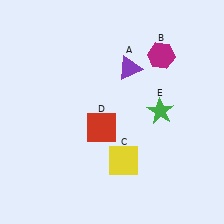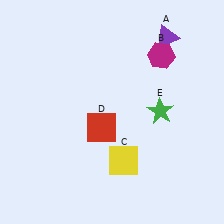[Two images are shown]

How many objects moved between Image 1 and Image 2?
1 object moved between the two images.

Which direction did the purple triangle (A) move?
The purple triangle (A) moved right.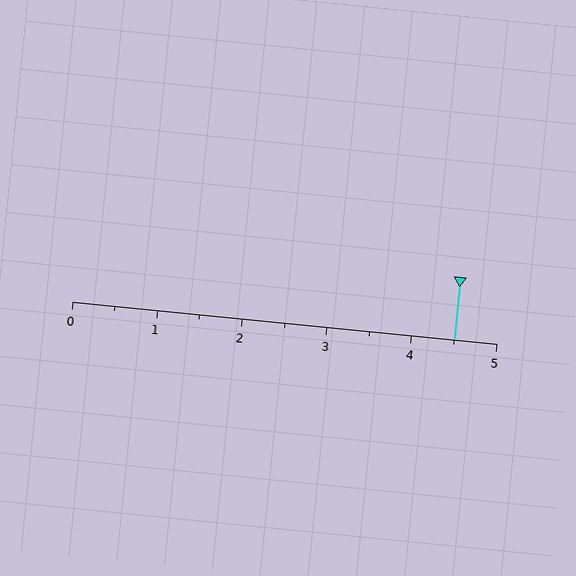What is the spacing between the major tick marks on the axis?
The major ticks are spaced 1 apart.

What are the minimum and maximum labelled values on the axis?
The axis runs from 0 to 5.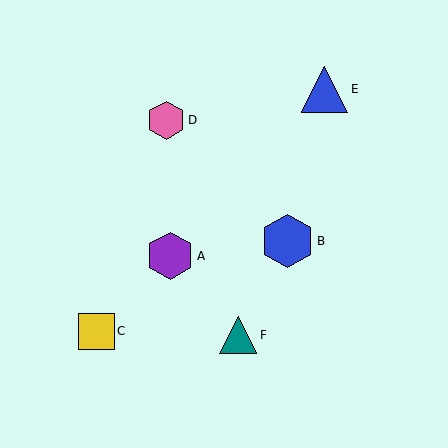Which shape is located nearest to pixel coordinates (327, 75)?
The blue triangle (labeled E) at (325, 89) is nearest to that location.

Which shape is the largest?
The blue hexagon (labeled B) is the largest.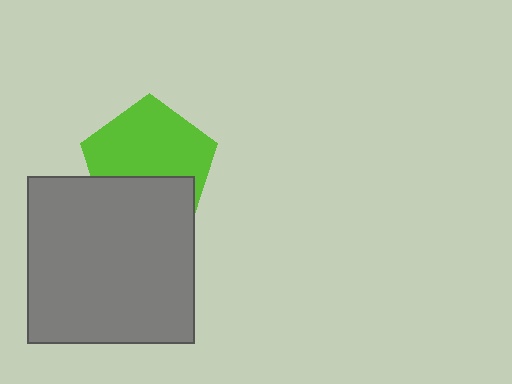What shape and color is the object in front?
The object in front is a gray square.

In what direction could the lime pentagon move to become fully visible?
The lime pentagon could move up. That would shift it out from behind the gray square entirely.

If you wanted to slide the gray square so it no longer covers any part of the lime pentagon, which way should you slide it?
Slide it down — that is the most direct way to separate the two shapes.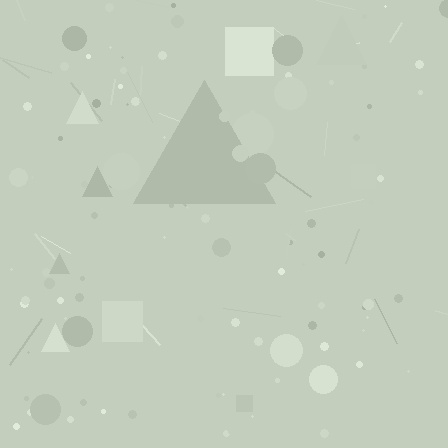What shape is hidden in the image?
A triangle is hidden in the image.